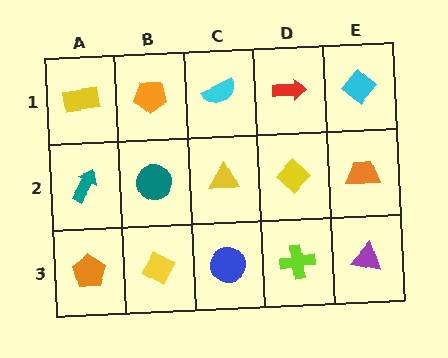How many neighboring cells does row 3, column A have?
2.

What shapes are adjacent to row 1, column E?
An orange trapezoid (row 2, column E), a red arrow (row 1, column D).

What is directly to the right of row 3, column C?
A lime cross.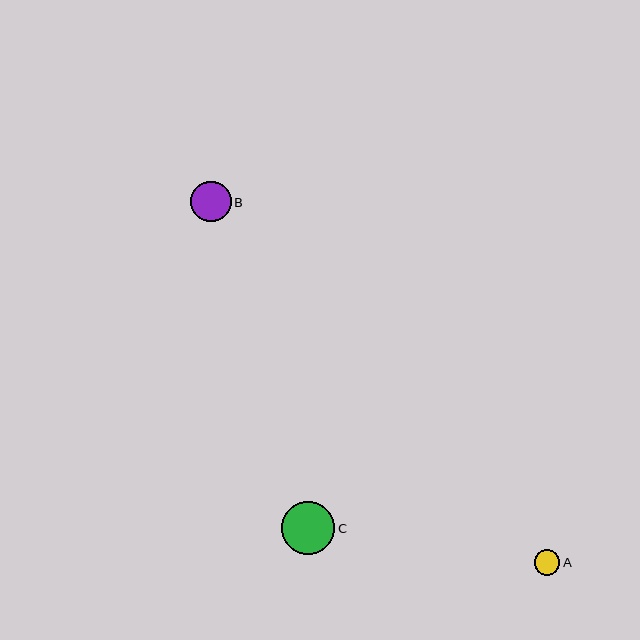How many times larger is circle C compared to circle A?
Circle C is approximately 2.1 times the size of circle A.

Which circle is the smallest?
Circle A is the smallest with a size of approximately 25 pixels.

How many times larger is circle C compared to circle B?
Circle C is approximately 1.3 times the size of circle B.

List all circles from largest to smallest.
From largest to smallest: C, B, A.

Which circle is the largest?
Circle C is the largest with a size of approximately 53 pixels.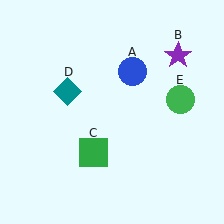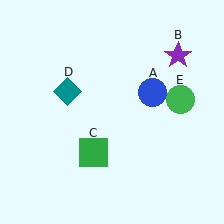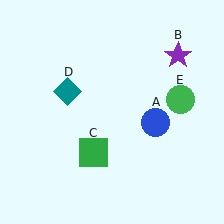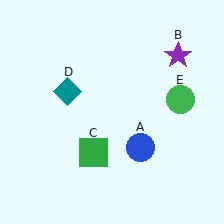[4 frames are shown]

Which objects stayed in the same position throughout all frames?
Purple star (object B) and green square (object C) and teal diamond (object D) and green circle (object E) remained stationary.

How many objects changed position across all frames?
1 object changed position: blue circle (object A).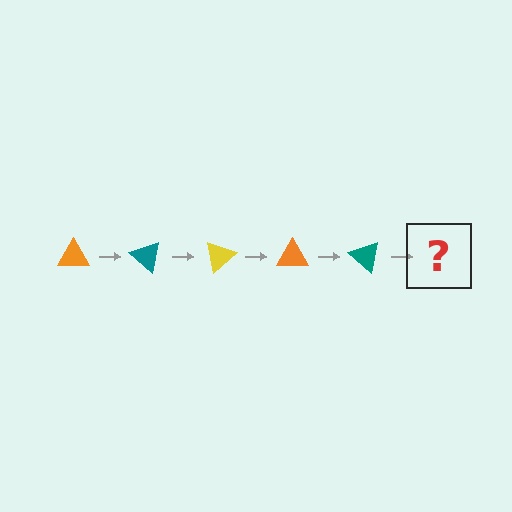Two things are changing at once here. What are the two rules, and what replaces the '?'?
The two rules are that it rotates 40 degrees each step and the color cycles through orange, teal, and yellow. The '?' should be a yellow triangle, rotated 200 degrees from the start.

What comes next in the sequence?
The next element should be a yellow triangle, rotated 200 degrees from the start.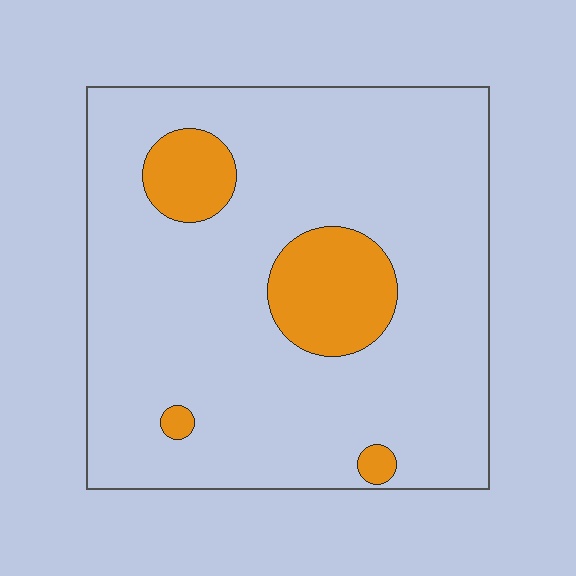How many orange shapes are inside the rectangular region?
4.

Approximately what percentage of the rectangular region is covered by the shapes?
Approximately 15%.